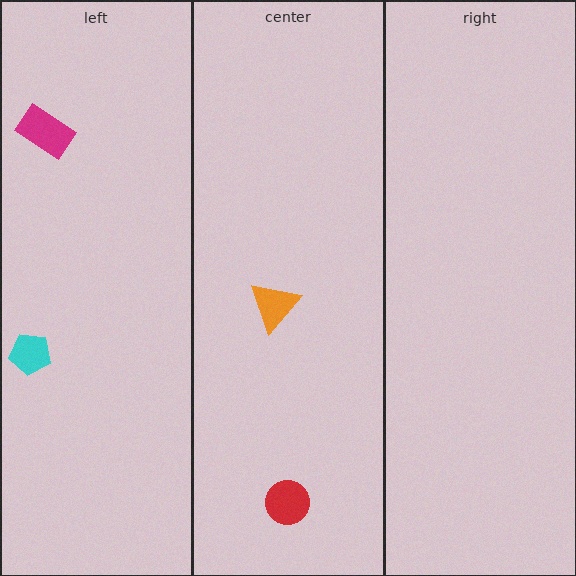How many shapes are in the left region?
2.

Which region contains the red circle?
The center region.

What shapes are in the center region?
The orange triangle, the red circle.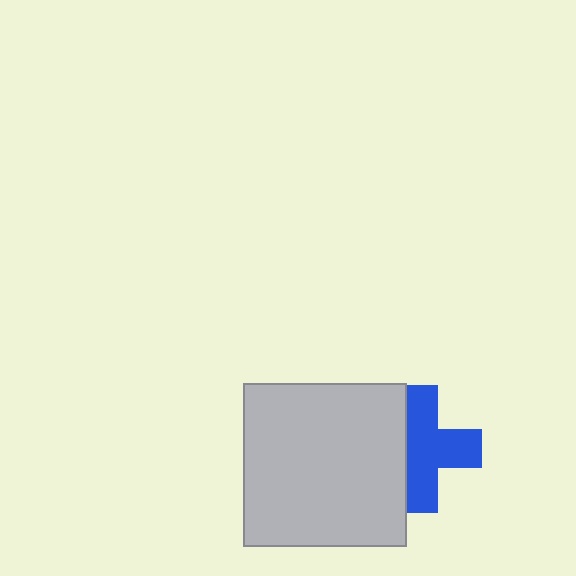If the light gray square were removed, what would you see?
You would see the complete blue cross.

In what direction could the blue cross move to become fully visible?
The blue cross could move right. That would shift it out from behind the light gray square entirely.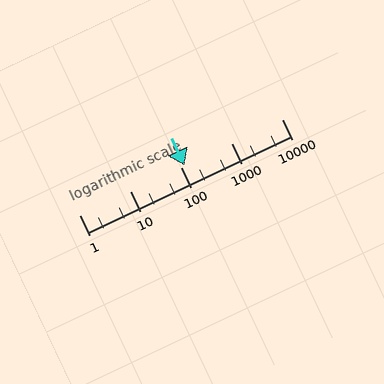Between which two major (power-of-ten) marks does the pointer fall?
The pointer is between 100 and 1000.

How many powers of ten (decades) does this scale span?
The scale spans 4 decades, from 1 to 10000.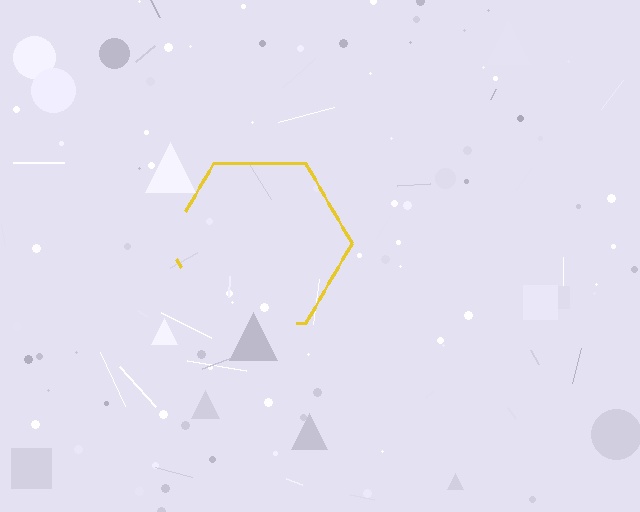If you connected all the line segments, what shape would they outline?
They would outline a hexagon.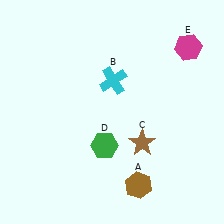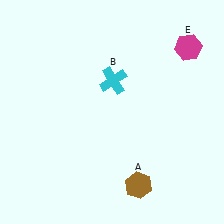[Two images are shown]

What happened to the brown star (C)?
The brown star (C) was removed in Image 2. It was in the bottom-right area of Image 1.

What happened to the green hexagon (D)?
The green hexagon (D) was removed in Image 2. It was in the bottom-left area of Image 1.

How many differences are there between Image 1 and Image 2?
There are 2 differences between the two images.